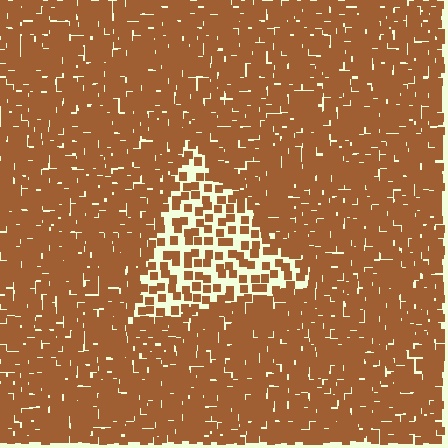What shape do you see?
I see a triangle.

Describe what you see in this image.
The image contains small brown elements arranged at two different densities. A triangle-shaped region is visible where the elements are less densely packed than the surrounding area.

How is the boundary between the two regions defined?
The boundary is defined by a change in element density (approximately 2.6x ratio). All elements are the same color, size, and shape.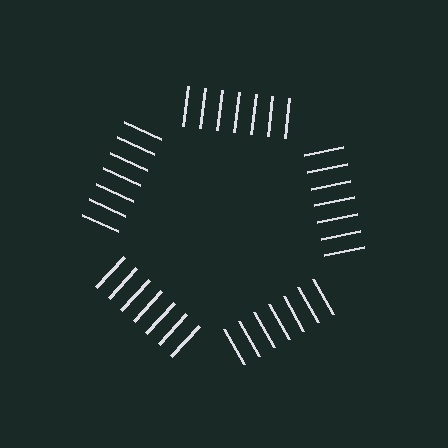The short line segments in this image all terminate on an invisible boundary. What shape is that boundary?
An illusory pentagon — the line segments terminate on its edges but no continuous stroke is drawn.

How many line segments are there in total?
35 — 7 along each of the 5 edges.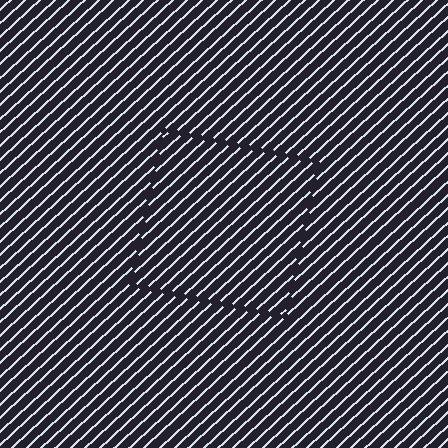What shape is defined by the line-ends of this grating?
An illusory square. The interior of the shape contains the same grating, shifted by half a period — the contour is defined by the phase discontinuity where line-ends from the inner and outer gratings abut.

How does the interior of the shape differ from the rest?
The interior of the shape contains the same grating, shifted by half a period — the contour is defined by the phase discontinuity where line-ends from the inner and outer gratings abut.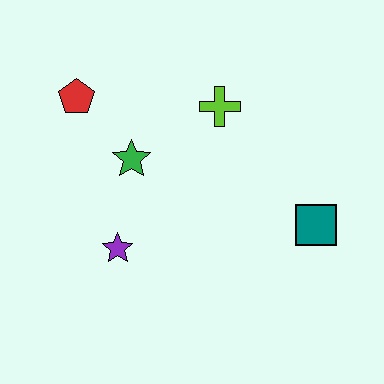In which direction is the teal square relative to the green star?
The teal square is to the right of the green star.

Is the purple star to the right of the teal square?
No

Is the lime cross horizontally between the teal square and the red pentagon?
Yes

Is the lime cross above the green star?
Yes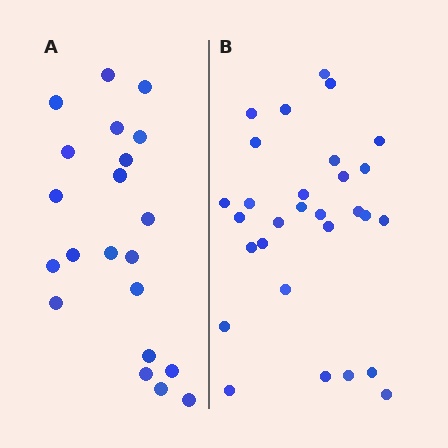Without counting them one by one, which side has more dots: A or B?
Region B (the right region) has more dots.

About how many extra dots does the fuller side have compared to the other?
Region B has roughly 8 or so more dots than region A.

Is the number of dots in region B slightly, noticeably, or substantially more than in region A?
Region B has noticeably more, but not dramatically so. The ratio is roughly 1.4 to 1.